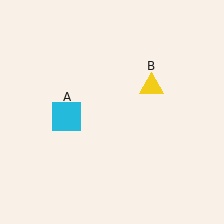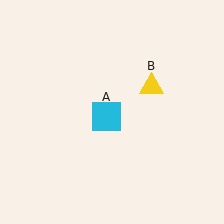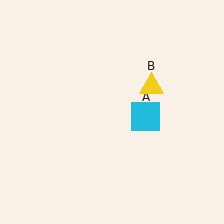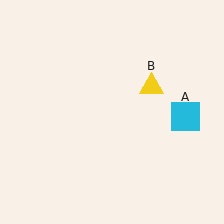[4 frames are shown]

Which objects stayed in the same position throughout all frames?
Yellow triangle (object B) remained stationary.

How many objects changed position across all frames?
1 object changed position: cyan square (object A).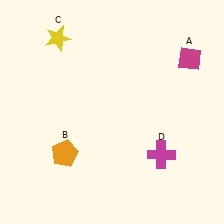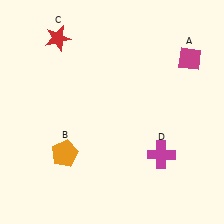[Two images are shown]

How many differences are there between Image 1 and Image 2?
There is 1 difference between the two images.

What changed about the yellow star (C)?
In Image 1, C is yellow. In Image 2, it changed to red.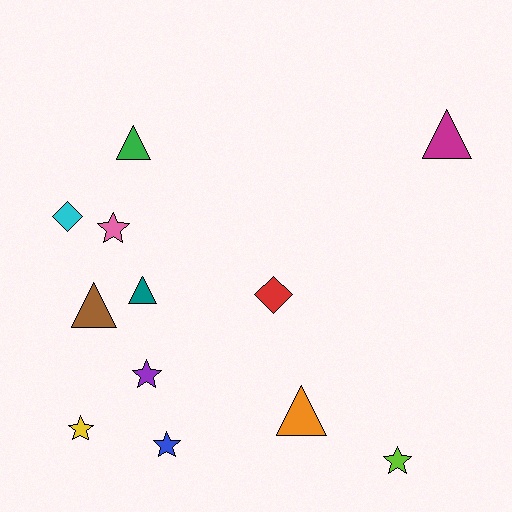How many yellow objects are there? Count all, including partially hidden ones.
There is 1 yellow object.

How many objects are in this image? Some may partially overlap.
There are 12 objects.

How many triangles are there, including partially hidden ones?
There are 5 triangles.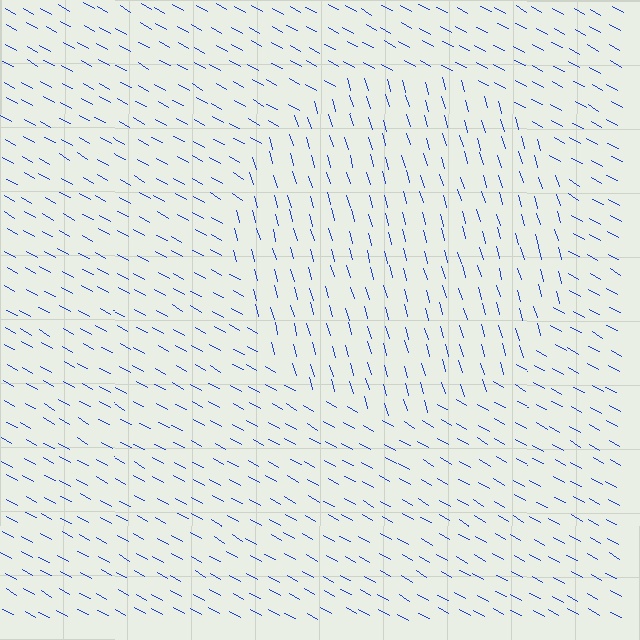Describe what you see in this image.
The image is filled with small blue line segments. A circle region in the image has lines oriented differently from the surrounding lines, creating a visible texture boundary.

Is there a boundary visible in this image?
Yes, there is a texture boundary formed by a change in line orientation.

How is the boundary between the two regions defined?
The boundary is defined purely by a change in line orientation (approximately 45 degrees difference). All lines are the same color and thickness.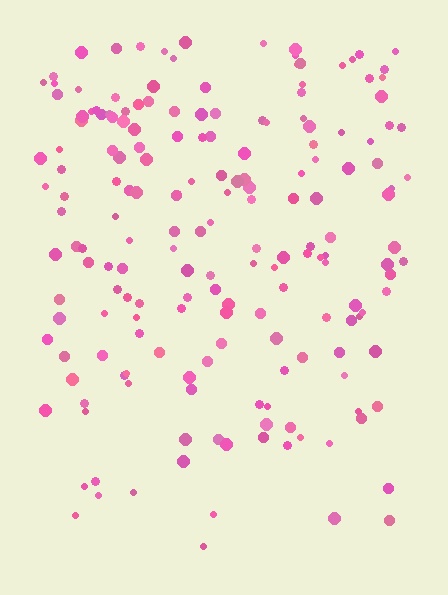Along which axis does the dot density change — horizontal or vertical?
Vertical.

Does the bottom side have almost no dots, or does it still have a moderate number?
Still a moderate number, just noticeably fewer than the top.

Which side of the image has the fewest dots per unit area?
The bottom.